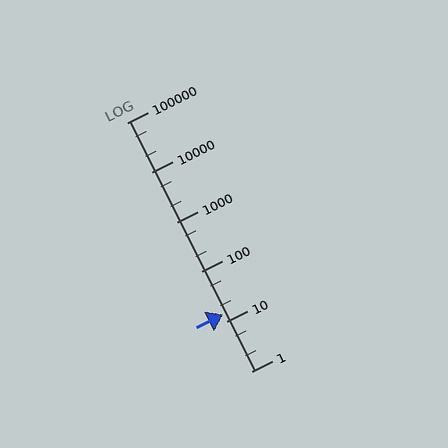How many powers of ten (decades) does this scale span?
The scale spans 5 decades, from 1 to 100000.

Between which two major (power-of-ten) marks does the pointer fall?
The pointer is between 10 and 100.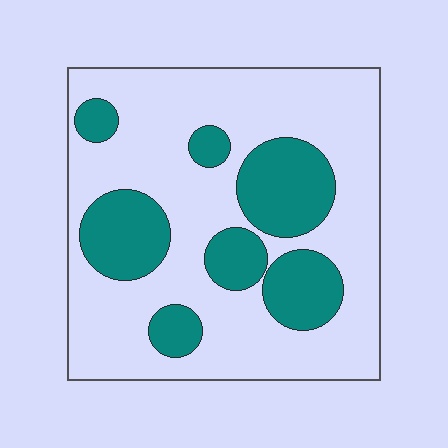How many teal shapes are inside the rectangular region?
7.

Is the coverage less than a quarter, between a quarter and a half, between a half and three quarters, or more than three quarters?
Between a quarter and a half.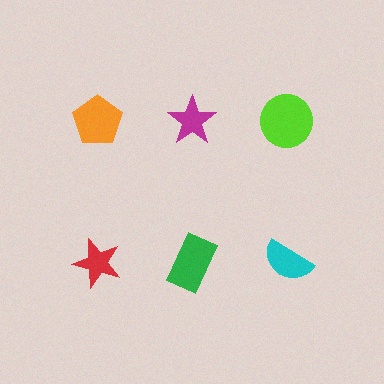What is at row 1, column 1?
An orange pentagon.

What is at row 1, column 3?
A lime circle.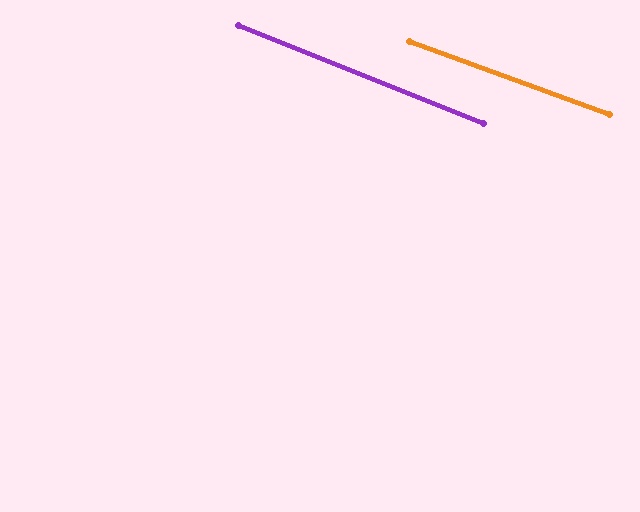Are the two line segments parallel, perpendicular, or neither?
Parallel — their directions differ by only 1.6°.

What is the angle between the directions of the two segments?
Approximately 2 degrees.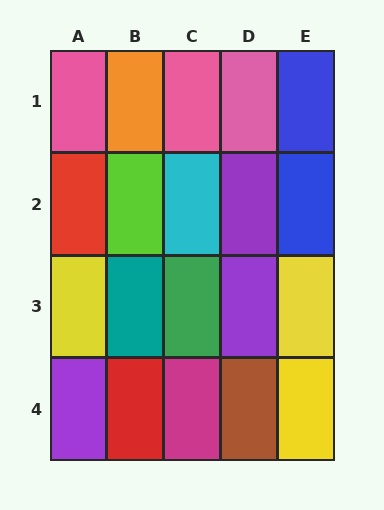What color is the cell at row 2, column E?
Blue.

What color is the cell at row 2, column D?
Purple.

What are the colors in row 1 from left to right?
Pink, orange, pink, pink, blue.